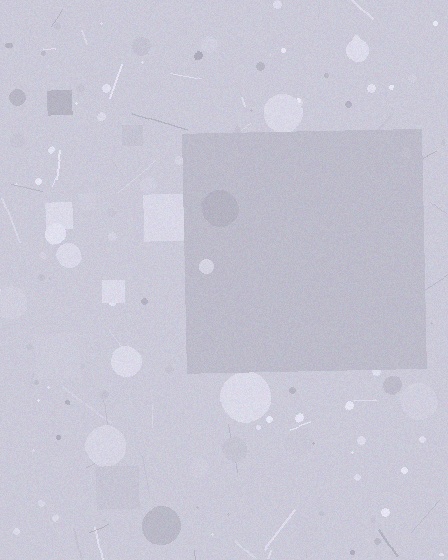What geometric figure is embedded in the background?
A square is embedded in the background.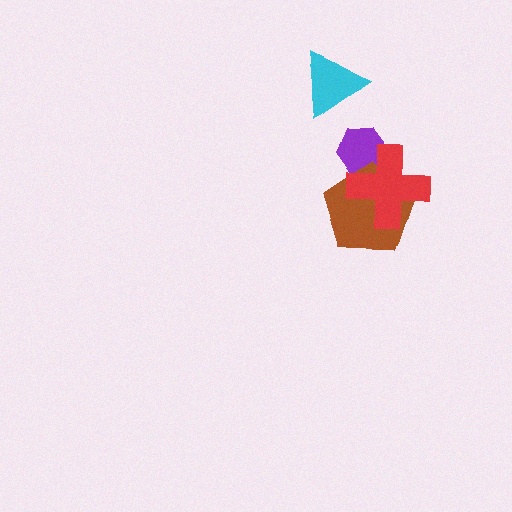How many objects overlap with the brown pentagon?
2 objects overlap with the brown pentagon.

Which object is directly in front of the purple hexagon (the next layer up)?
The brown pentagon is directly in front of the purple hexagon.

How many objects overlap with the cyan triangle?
0 objects overlap with the cyan triangle.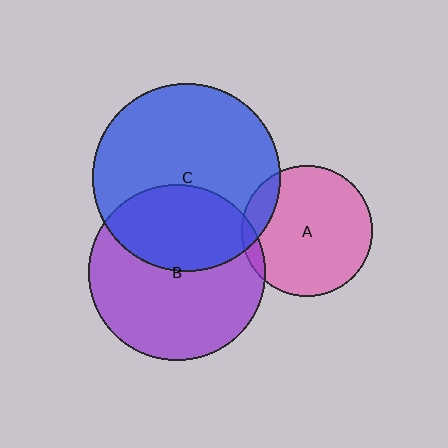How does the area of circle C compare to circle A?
Approximately 2.1 times.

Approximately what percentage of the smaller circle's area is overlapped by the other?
Approximately 5%.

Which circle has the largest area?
Circle C (blue).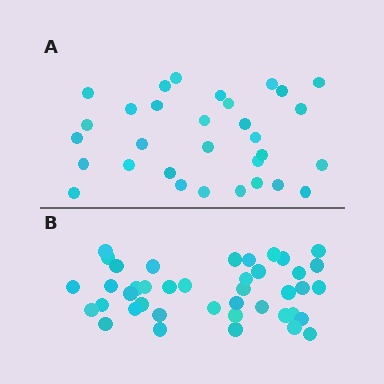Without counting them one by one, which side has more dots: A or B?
Region B (the bottom region) has more dots.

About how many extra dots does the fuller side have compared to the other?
Region B has roughly 10 or so more dots than region A.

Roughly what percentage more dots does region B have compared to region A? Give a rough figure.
About 30% more.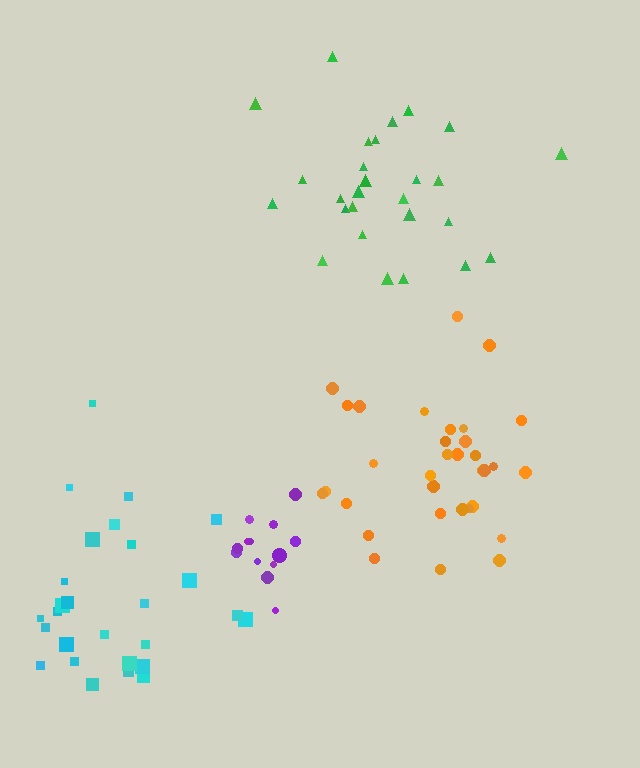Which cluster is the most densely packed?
Purple.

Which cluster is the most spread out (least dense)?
Cyan.